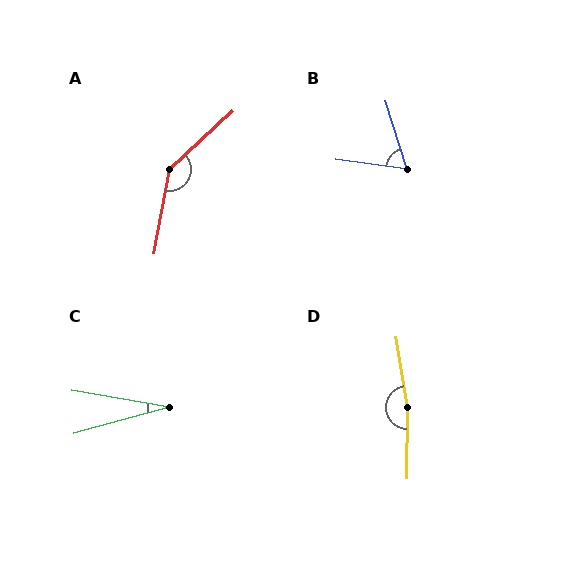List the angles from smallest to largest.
C (25°), B (64°), A (143°), D (170°).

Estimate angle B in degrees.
Approximately 64 degrees.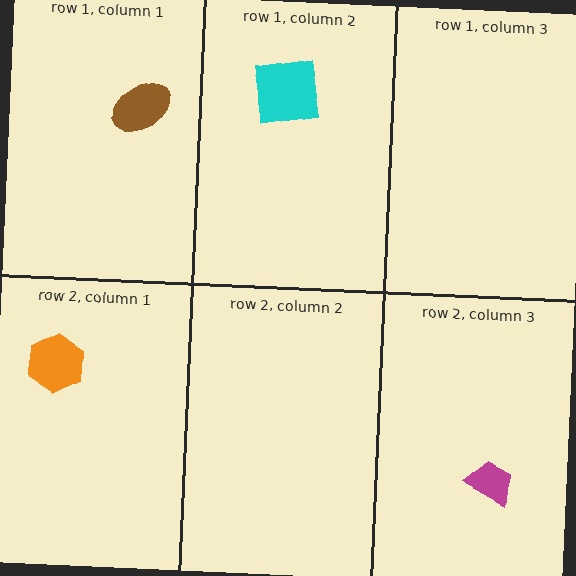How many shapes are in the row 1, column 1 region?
1.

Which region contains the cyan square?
The row 1, column 2 region.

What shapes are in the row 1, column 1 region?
The brown ellipse.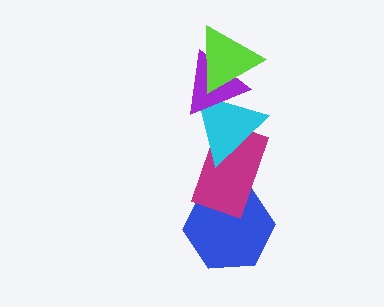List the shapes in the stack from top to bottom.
From top to bottom: the lime triangle, the purple triangle, the cyan triangle, the magenta rectangle, the blue hexagon.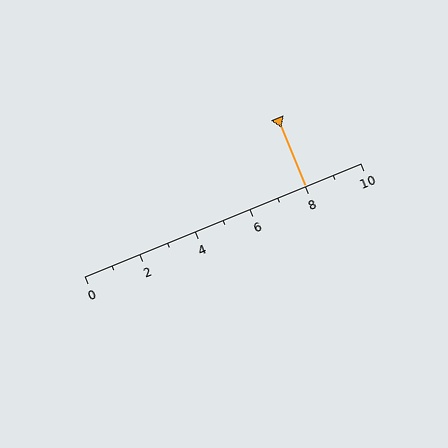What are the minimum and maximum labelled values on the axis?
The axis runs from 0 to 10.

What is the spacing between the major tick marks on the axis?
The major ticks are spaced 2 apart.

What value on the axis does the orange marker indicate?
The marker indicates approximately 8.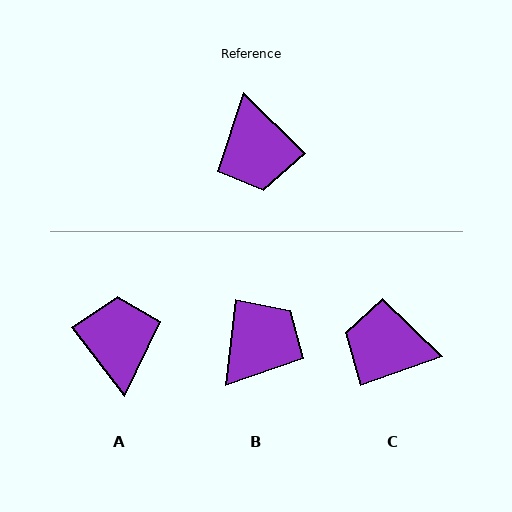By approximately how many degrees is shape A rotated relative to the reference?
Approximately 172 degrees counter-clockwise.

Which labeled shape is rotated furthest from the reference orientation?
A, about 172 degrees away.